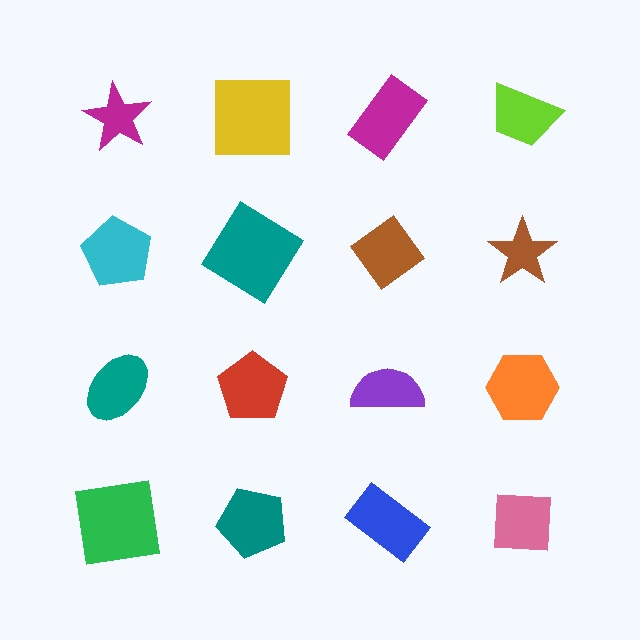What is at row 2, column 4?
A brown star.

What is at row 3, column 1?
A teal ellipse.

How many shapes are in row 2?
4 shapes.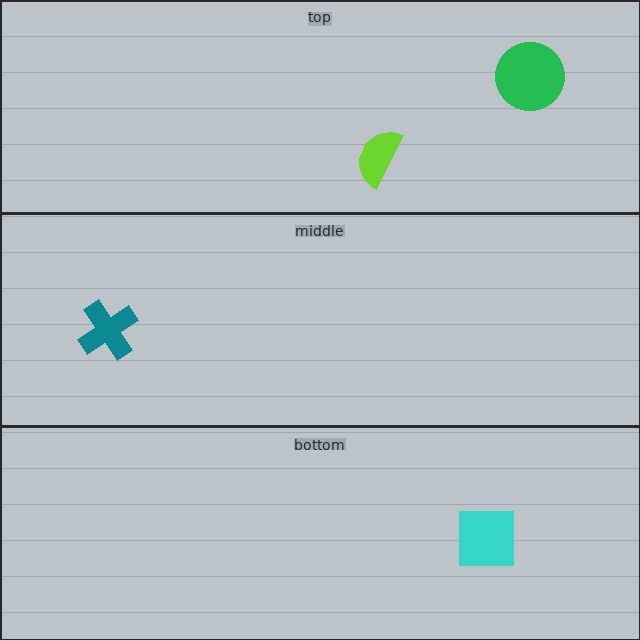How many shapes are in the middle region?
1.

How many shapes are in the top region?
2.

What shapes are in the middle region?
The teal cross.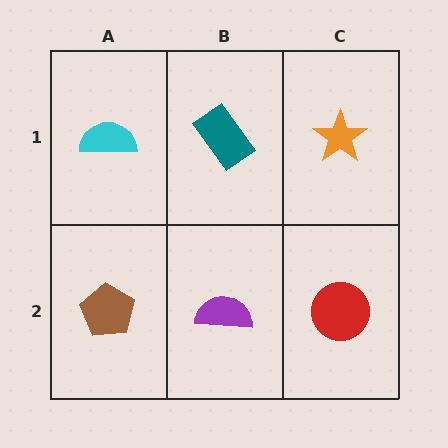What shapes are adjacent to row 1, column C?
A red circle (row 2, column C), a teal rectangle (row 1, column B).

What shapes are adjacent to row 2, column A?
A cyan semicircle (row 1, column A), a purple semicircle (row 2, column B).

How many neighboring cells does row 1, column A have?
2.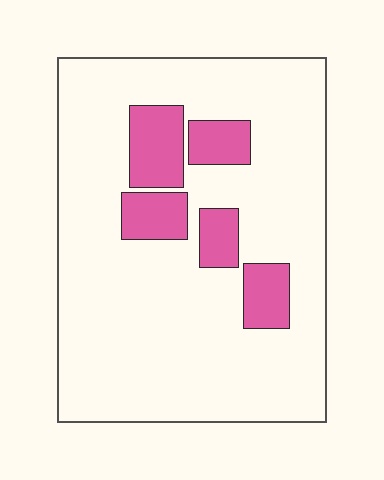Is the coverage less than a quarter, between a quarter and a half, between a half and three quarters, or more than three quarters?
Less than a quarter.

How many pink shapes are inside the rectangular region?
5.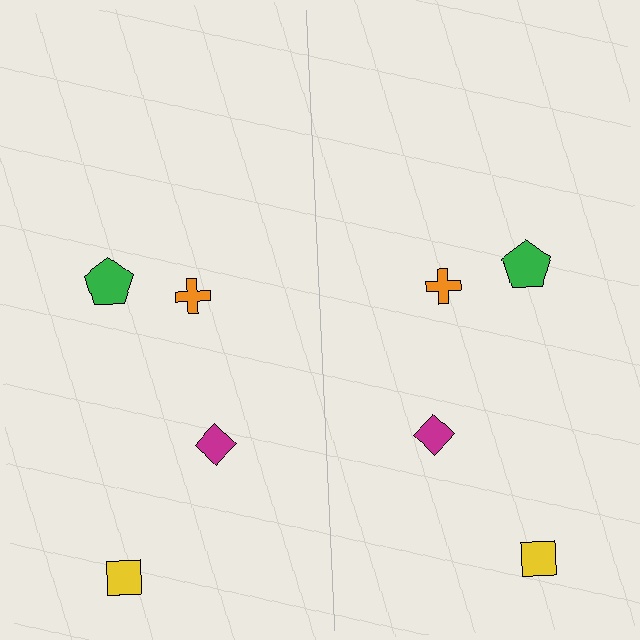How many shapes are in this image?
There are 8 shapes in this image.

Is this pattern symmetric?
Yes, this pattern has bilateral (reflection) symmetry.